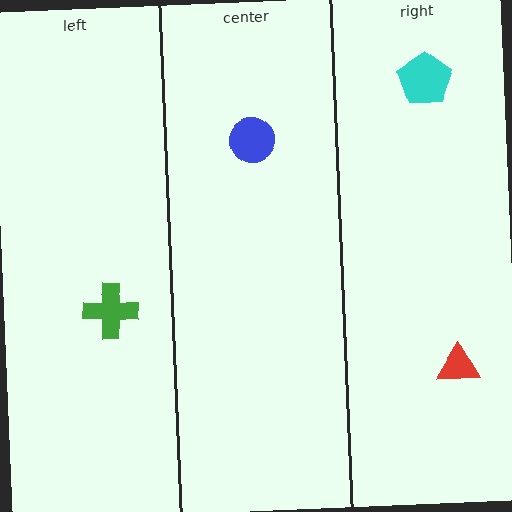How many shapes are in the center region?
1.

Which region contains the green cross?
The left region.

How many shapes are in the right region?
2.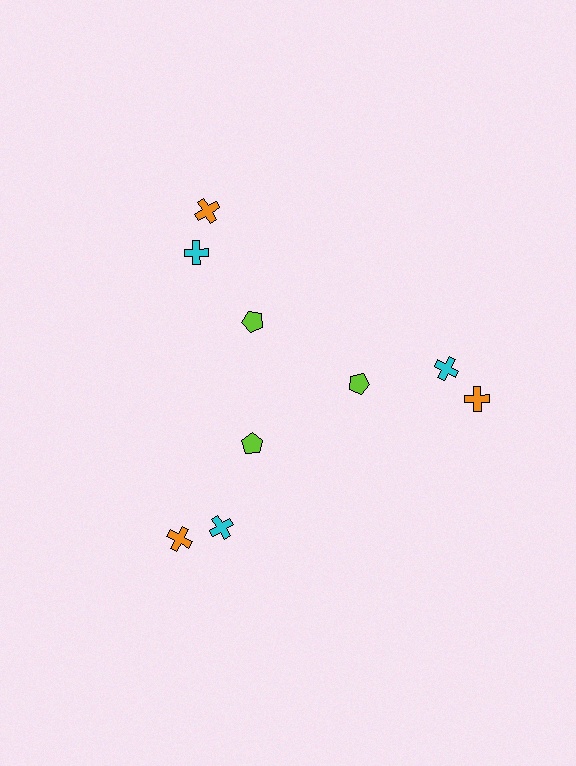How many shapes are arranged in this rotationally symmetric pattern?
There are 9 shapes, arranged in 3 groups of 3.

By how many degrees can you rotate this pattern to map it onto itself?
The pattern maps onto itself every 120 degrees of rotation.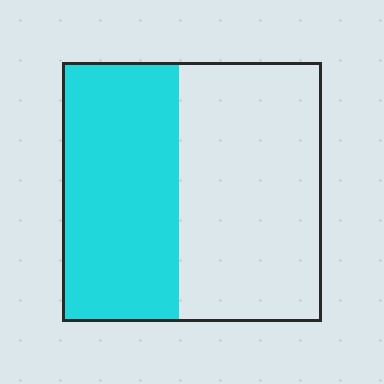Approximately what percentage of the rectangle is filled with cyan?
Approximately 45%.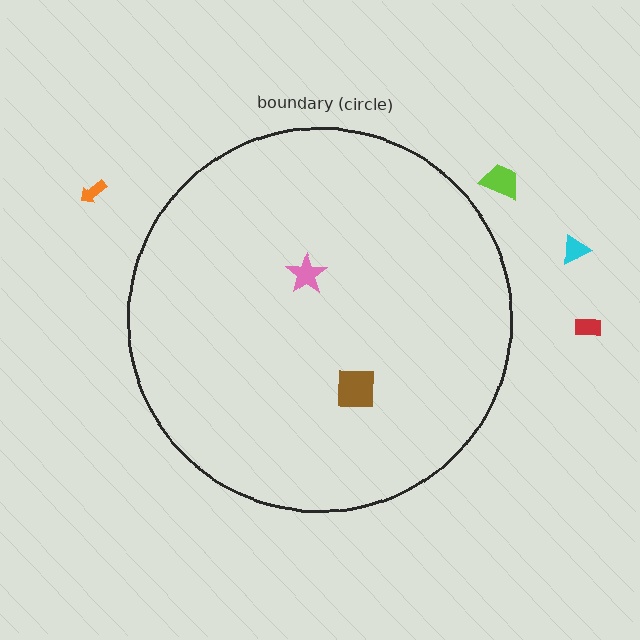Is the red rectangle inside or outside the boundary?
Outside.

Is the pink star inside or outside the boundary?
Inside.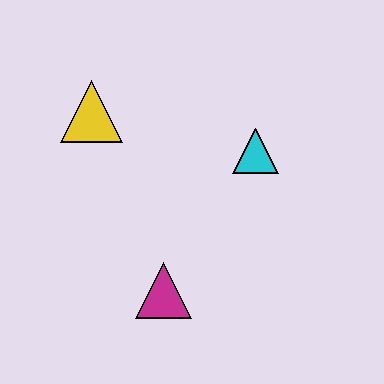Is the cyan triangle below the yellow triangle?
Yes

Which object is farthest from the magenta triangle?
The yellow triangle is farthest from the magenta triangle.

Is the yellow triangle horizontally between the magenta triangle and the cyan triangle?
No